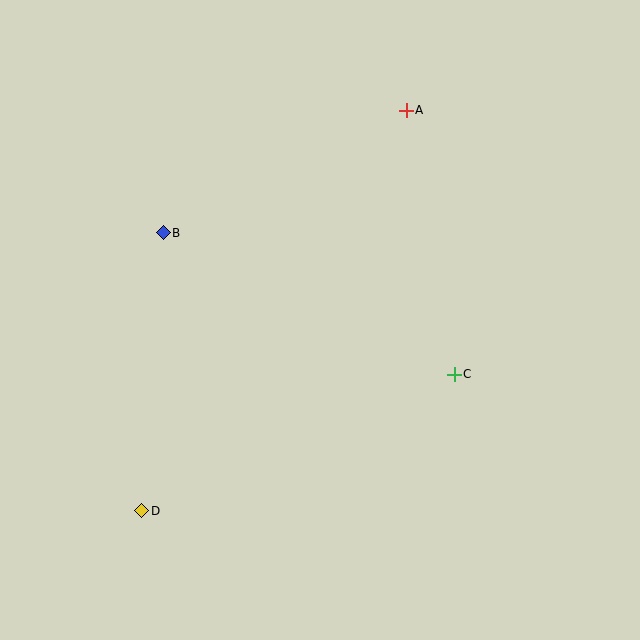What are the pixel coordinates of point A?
Point A is at (406, 110).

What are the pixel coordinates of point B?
Point B is at (163, 233).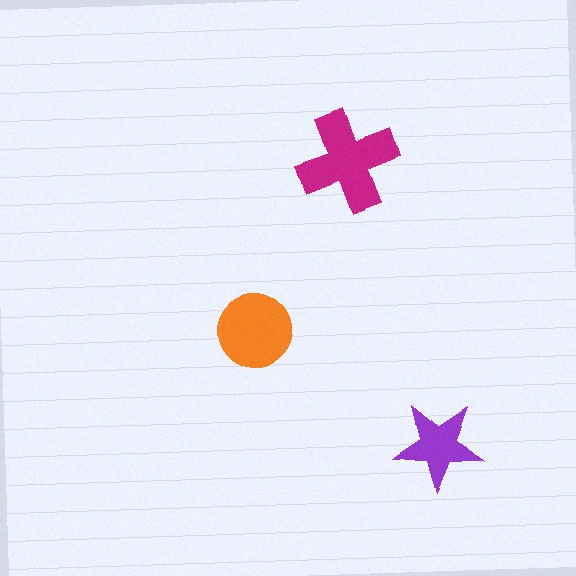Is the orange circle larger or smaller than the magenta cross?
Smaller.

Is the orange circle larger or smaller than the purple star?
Larger.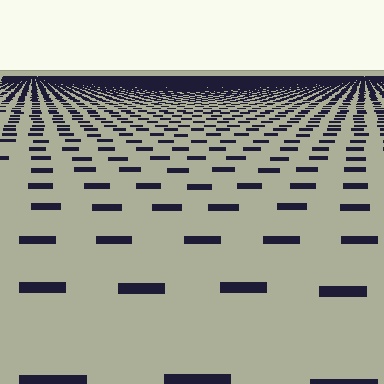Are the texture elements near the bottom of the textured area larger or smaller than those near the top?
Larger. Near the bottom, elements are closer to the viewer and appear at a bigger on-screen size.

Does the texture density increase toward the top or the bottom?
Density increases toward the top.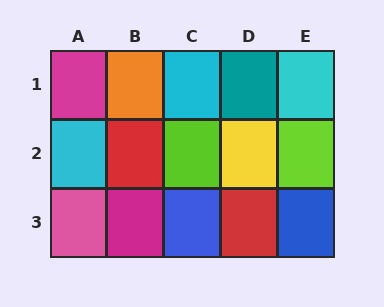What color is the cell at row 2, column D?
Yellow.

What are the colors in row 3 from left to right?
Pink, magenta, blue, red, blue.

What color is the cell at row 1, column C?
Cyan.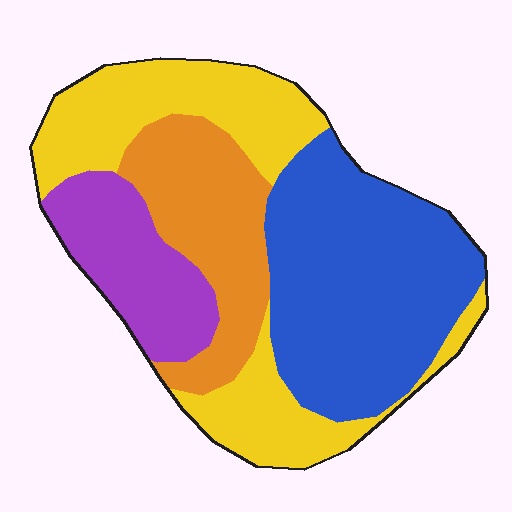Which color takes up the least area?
Purple, at roughly 15%.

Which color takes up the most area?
Blue, at roughly 35%.